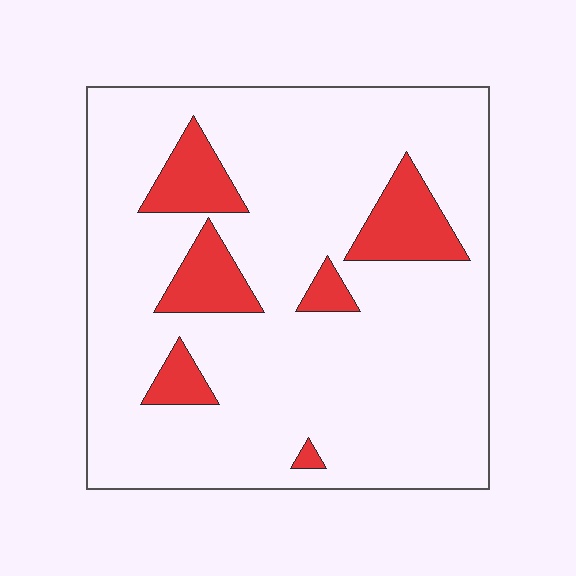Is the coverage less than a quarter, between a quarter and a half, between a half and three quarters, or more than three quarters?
Less than a quarter.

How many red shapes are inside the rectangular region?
6.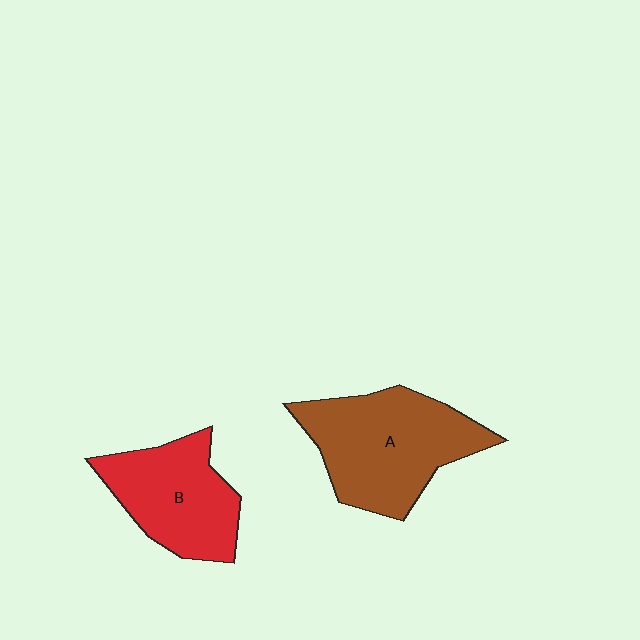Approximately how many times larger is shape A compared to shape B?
Approximately 1.3 times.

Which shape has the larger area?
Shape A (brown).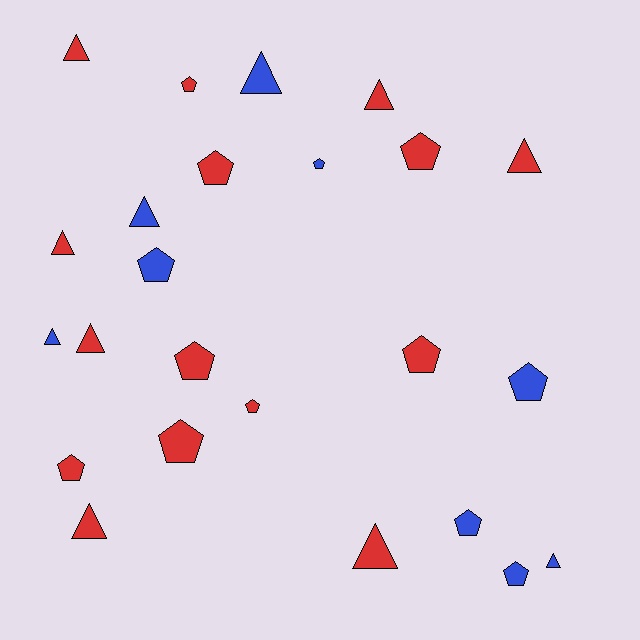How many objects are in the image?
There are 24 objects.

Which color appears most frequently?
Red, with 15 objects.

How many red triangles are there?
There are 7 red triangles.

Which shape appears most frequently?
Pentagon, with 13 objects.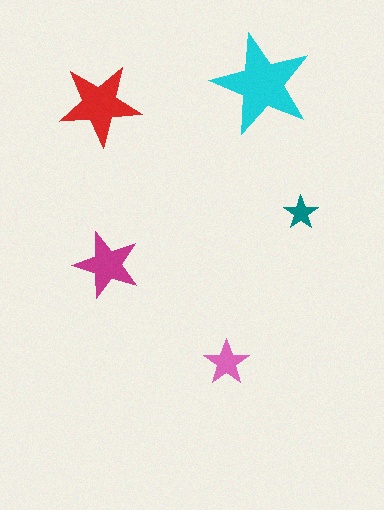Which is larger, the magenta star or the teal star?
The magenta one.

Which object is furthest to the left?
The red star is leftmost.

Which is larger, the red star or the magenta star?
The red one.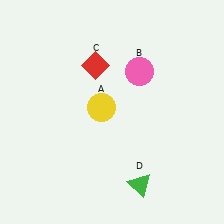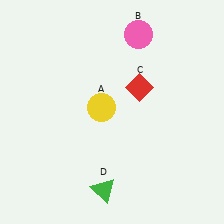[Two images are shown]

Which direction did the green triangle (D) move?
The green triangle (D) moved left.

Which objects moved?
The objects that moved are: the pink circle (B), the red diamond (C), the green triangle (D).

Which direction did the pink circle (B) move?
The pink circle (B) moved up.